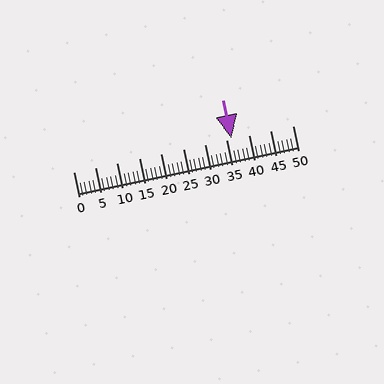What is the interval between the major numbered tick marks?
The major tick marks are spaced 5 units apart.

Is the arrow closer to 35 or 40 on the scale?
The arrow is closer to 35.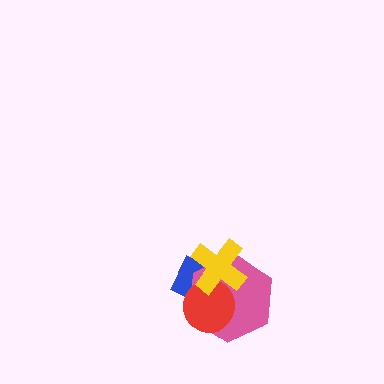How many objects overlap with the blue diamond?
3 objects overlap with the blue diamond.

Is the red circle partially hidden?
Yes, it is partially covered by another shape.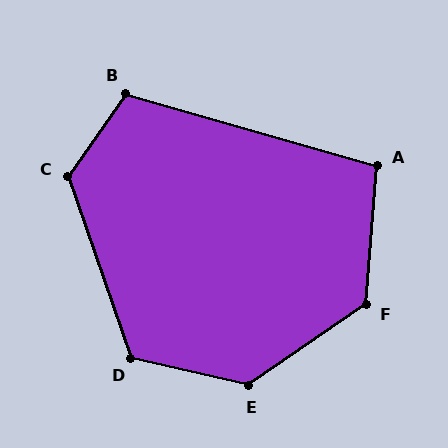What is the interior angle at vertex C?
Approximately 126 degrees (obtuse).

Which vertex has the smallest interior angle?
A, at approximately 102 degrees.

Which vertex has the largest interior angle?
E, at approximately 132 degrees.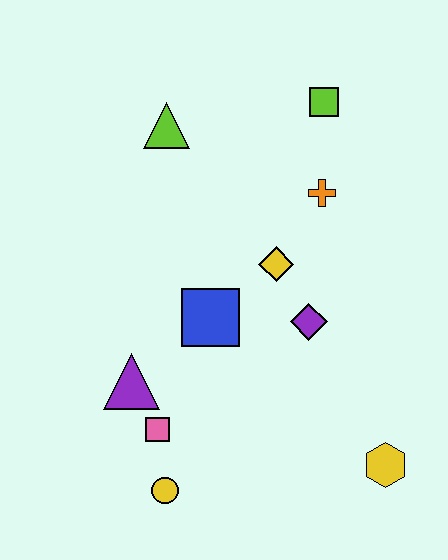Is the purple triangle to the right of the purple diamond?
No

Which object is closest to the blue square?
The yellow diamond is closest to the blue square.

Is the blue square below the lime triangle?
Yes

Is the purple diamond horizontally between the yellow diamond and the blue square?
No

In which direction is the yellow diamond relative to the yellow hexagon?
The yellow diamond is above the yellow hexagon.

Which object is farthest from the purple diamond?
The lime triangle is farthest from the purple diamond.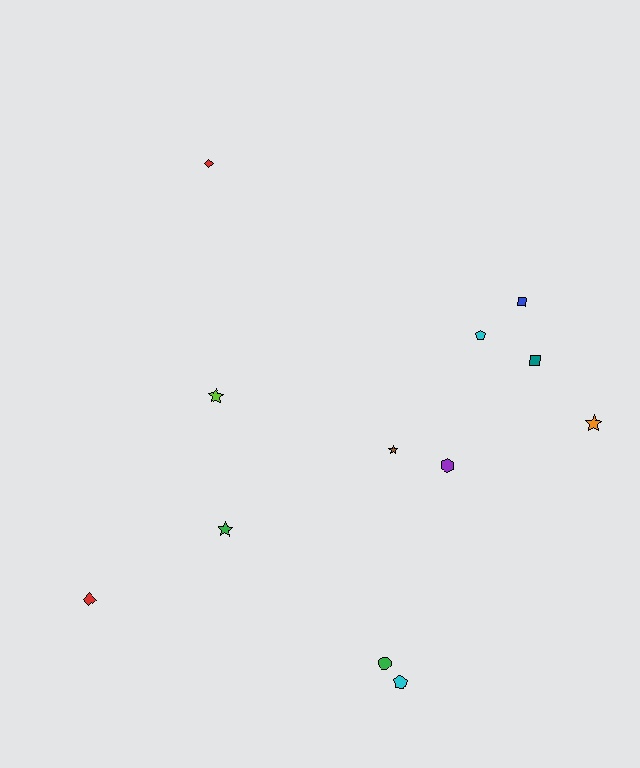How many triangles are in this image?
There are no triangles.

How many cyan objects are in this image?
There are 2 cyan objects.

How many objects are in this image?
There are 12 objects.